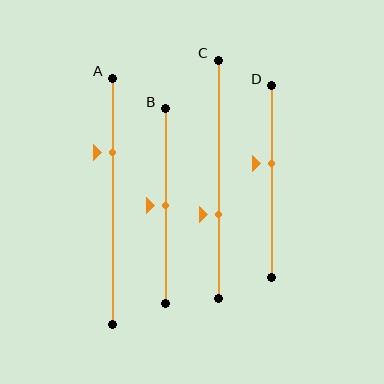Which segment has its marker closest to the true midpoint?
Segment B has its marker closest to the true midpoint.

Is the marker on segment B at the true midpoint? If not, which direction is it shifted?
Yes, the marker on segment B is at the true midpoint.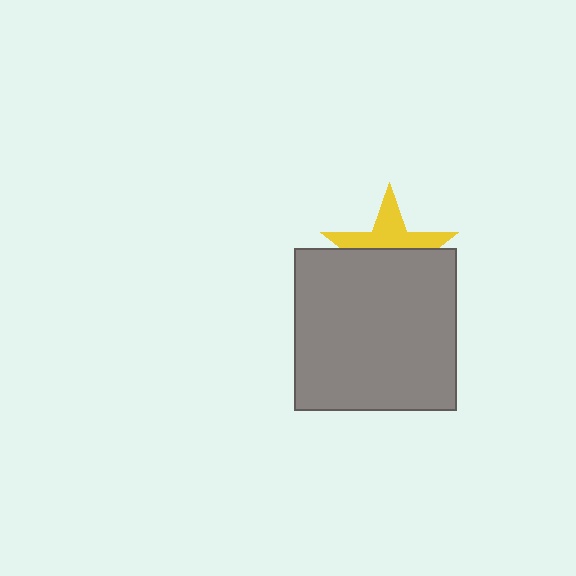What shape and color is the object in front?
The object in front is a gray square.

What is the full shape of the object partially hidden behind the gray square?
The partially hidden object is a yellow star.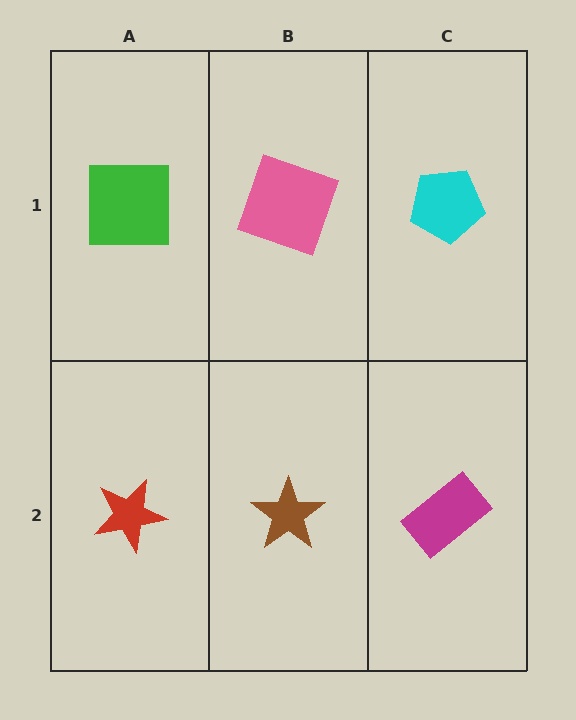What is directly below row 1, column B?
A brown star.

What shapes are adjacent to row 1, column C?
A magenta rectangle (row 2, column C), a pink square (row 1, column B).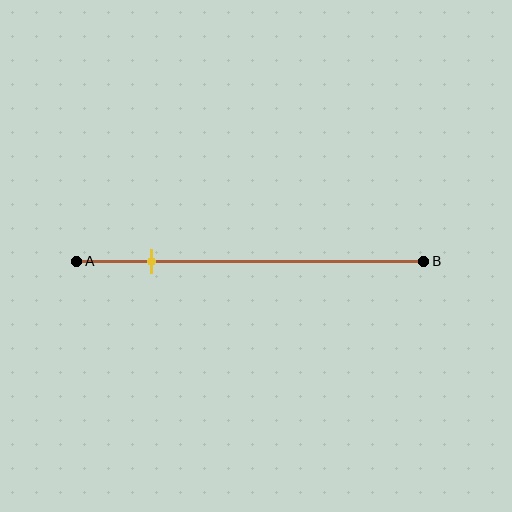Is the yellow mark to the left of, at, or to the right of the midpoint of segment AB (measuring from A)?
The yellow mark is to the left of the midpoint of segment AB.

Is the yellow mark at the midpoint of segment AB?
No, the mark is at about 20% from A, not at the 50% midpoint.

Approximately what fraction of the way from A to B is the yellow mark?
The yellow mark is approximately 20% of the way from A to B.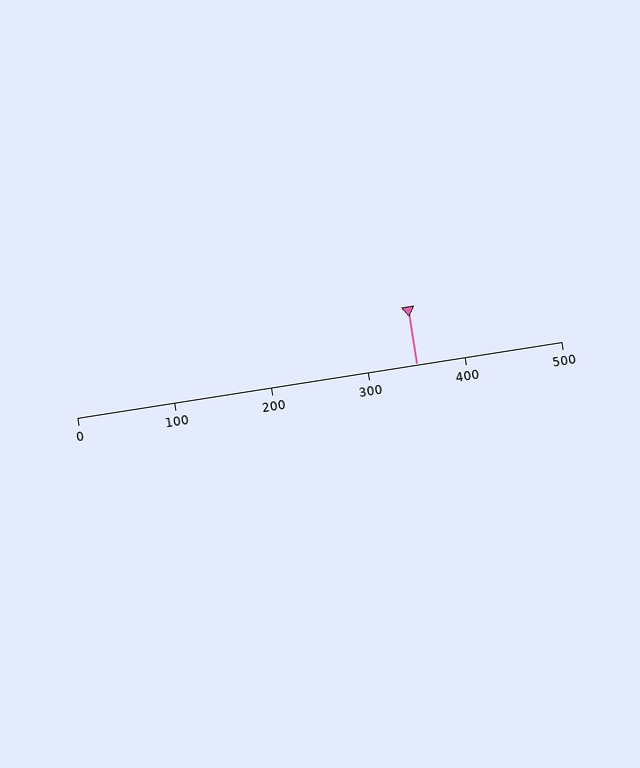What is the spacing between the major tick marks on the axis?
The major ticks are spaced 100 apart.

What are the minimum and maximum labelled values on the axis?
The axis runs from 0 to 500.